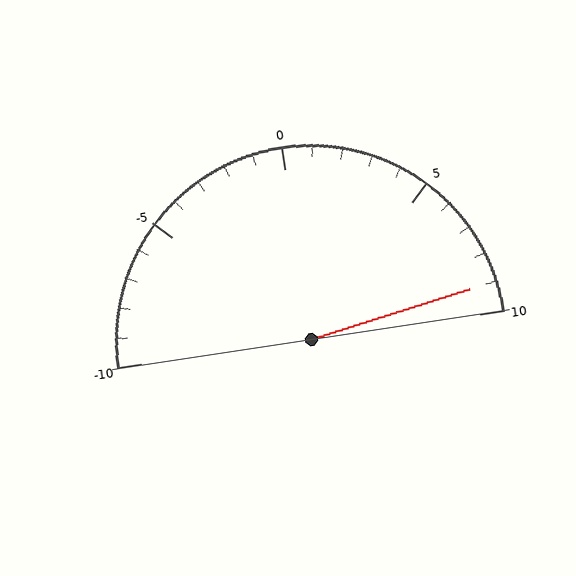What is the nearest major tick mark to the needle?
The nearest major tick mark is 10.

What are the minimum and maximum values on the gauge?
The gauge ranges from -10 to 10.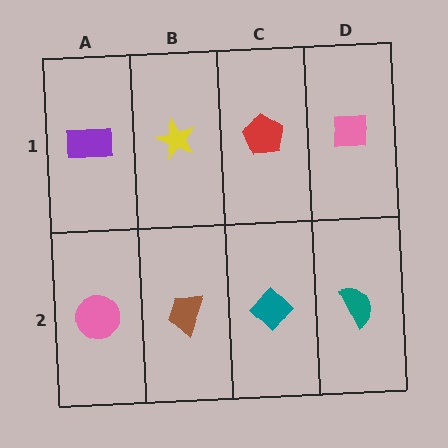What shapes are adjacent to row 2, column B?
A yellow star (row 1, column B), a pink circle (row 2, column A), a teal diamond (row 2, column C).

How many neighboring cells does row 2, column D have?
2.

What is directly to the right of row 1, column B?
A red pentagon.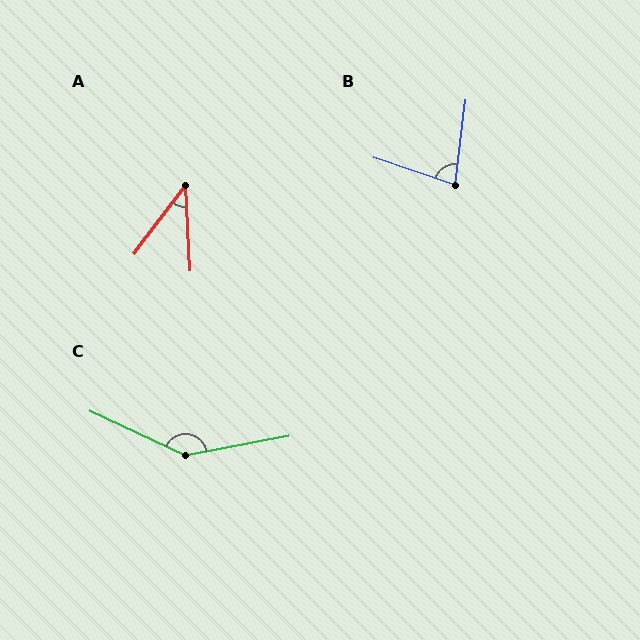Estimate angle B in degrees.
Approximately 79 degrees.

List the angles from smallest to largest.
A (40°), B (79°), C (144°).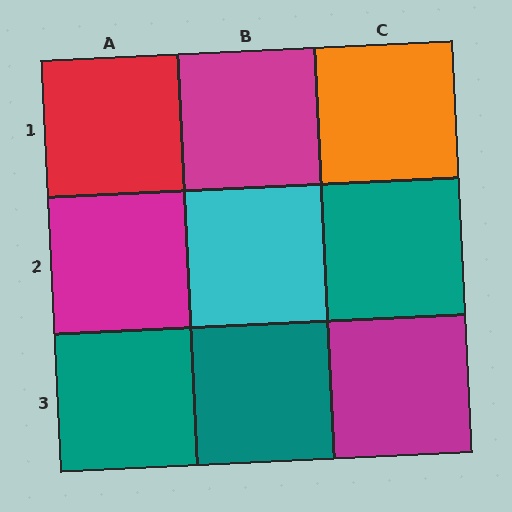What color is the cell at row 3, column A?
Teal.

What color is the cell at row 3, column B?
Teal.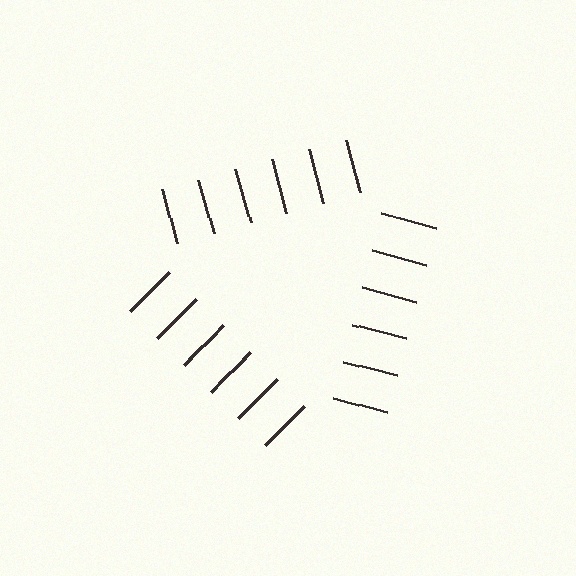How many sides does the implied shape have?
3 sides — the line-ends trace a triangle.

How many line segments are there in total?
18 — 6 along each of the 3 edges.